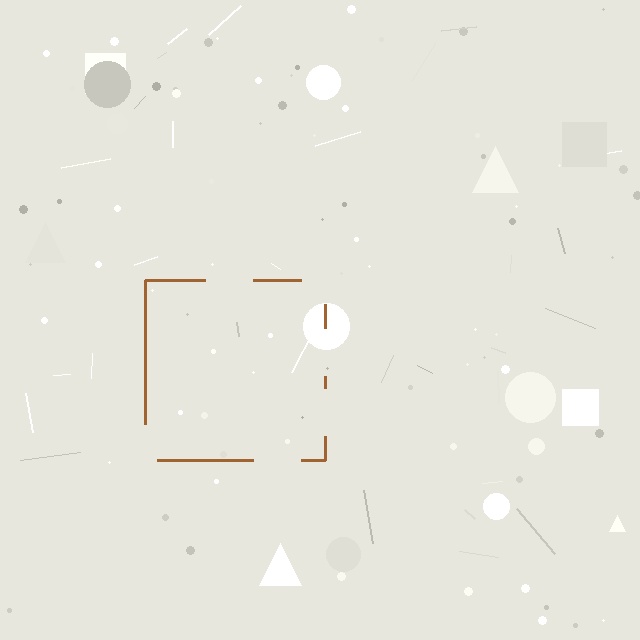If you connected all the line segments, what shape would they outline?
They would outline a square.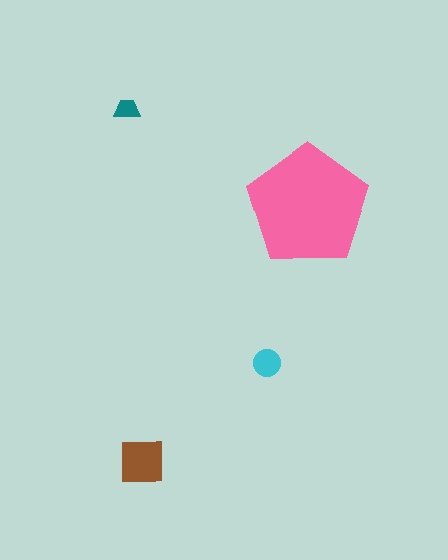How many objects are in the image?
There are 4 objects in the image.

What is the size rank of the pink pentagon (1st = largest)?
1st.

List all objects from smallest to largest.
The teal trapezoid, the cyan circle, the brown square, the pink pentagon.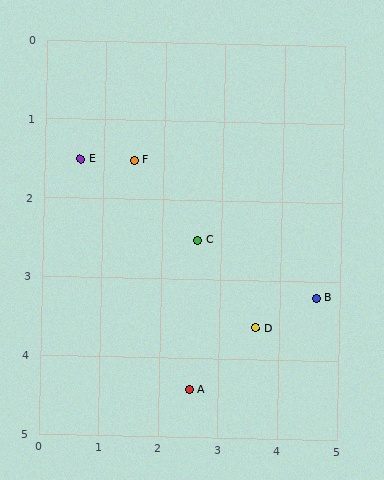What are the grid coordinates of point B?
Point B is at approximately (4.6, 3.2).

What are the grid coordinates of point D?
Point D is at approximately (3.6, 3.6).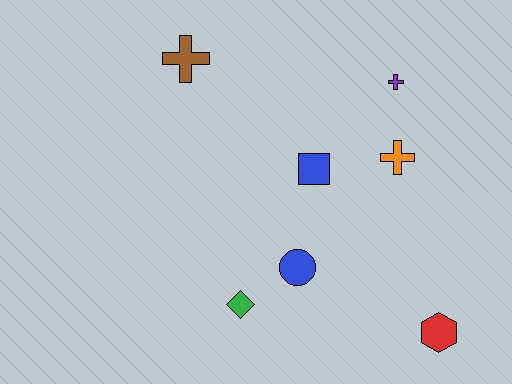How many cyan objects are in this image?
There are no cyan objects.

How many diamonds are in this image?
There is 1 diamond.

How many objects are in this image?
There are 7 objects.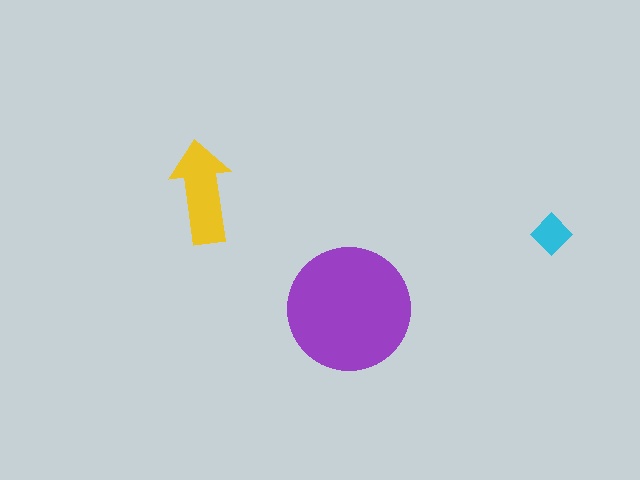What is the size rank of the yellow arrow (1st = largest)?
2nd.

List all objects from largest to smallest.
The purple circle, the yellow arrow, the cyan diamond.